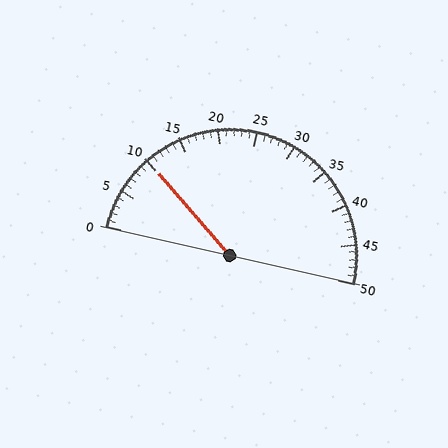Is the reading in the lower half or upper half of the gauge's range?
The reading is in the lower half of the range (0 to 50).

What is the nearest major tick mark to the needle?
The nearest major tick mark is 10.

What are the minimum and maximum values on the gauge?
The gauge ranges from 0 to 50.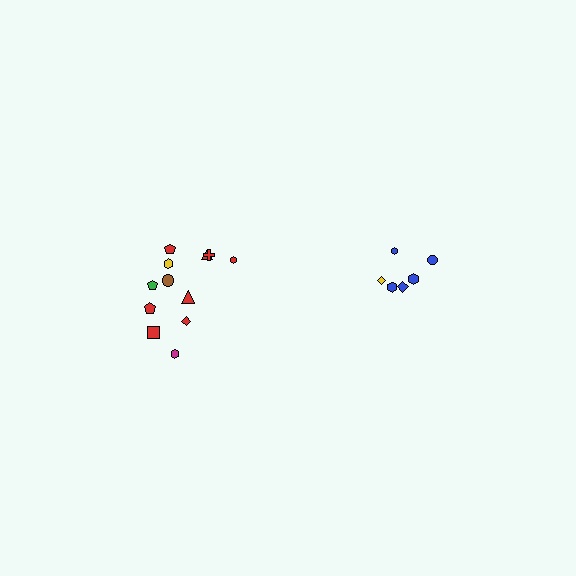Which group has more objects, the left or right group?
The left group.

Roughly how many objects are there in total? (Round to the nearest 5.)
Roughly 20 objects in total.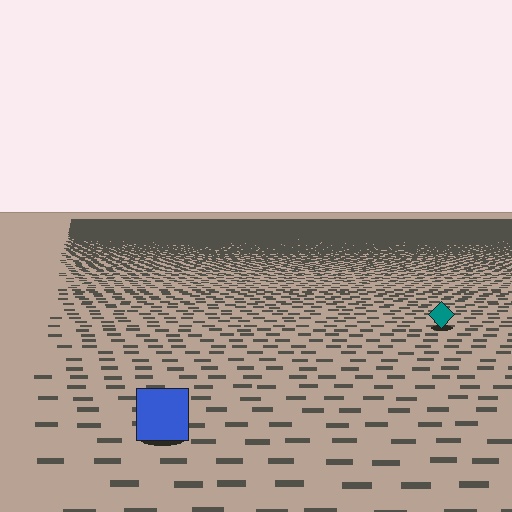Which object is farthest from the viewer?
The teal diamond is farthest from the viewer. It appears smaller and the ground texture around it is denser.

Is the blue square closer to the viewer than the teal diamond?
Yes. The blue square is closer — you can tell from the texture gradient: the ground texture is coarser near it.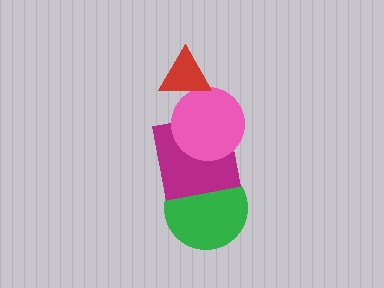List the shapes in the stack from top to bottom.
From top to bottom: the red triangle, the pink circle, the magenta square, the green circle.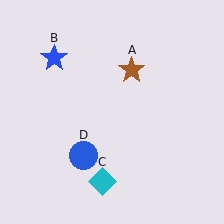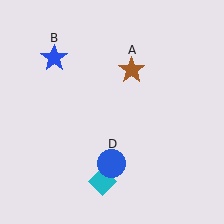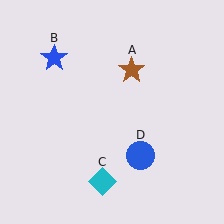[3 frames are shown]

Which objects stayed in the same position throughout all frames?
Brown star (object A) and blue star (object B) and cyan diamond (object C) remained stationary.